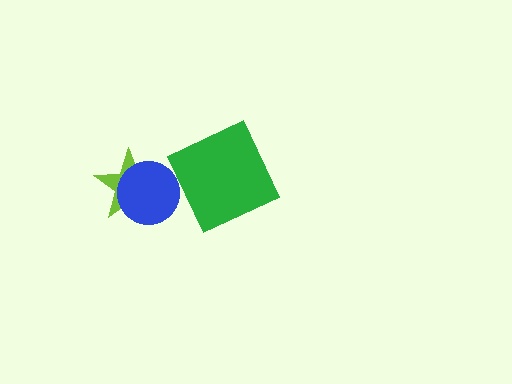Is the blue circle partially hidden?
No, no other shape covers it.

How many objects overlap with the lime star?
1 object overlaps with the lime star.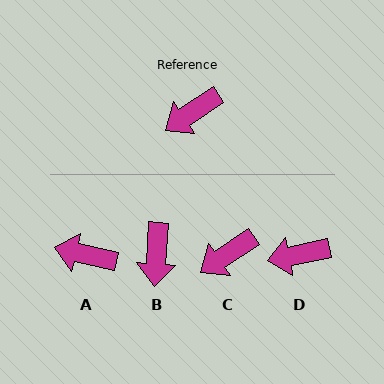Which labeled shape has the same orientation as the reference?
C.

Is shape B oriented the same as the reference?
No, it is off by about 53 degrees.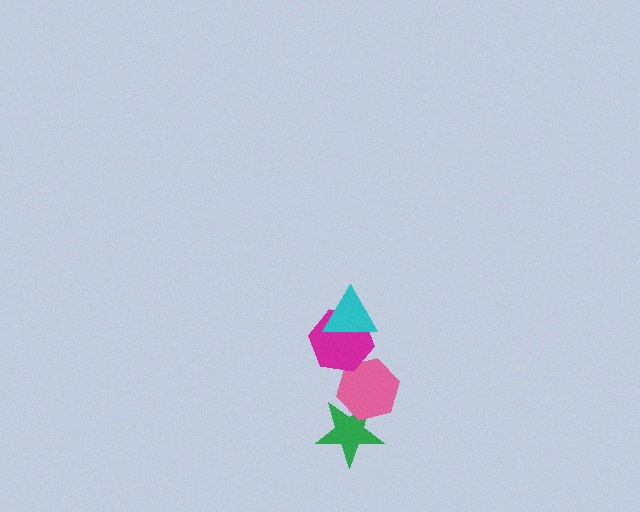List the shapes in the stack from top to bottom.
From top to bottom: the cyan triangle, the magenta hexagon, the pink hexagon, the green star.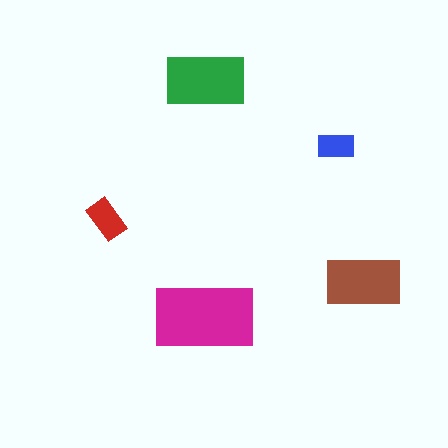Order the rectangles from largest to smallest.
the magenta one, the green one, the brown one, the red one, the blue one.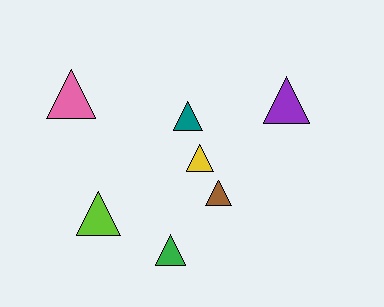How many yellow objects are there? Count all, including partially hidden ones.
There is 1 yellow object.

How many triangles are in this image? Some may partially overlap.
There are 7 triangles.